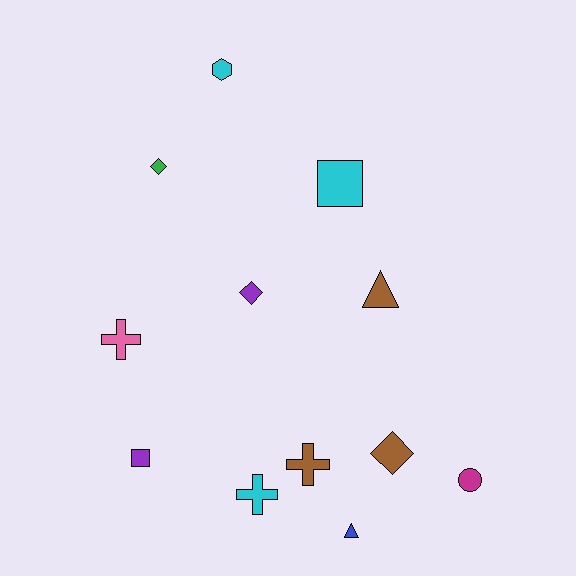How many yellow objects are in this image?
There are no yellow objects.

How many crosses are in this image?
There are 3 crosses.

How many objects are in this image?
There are 12 objects.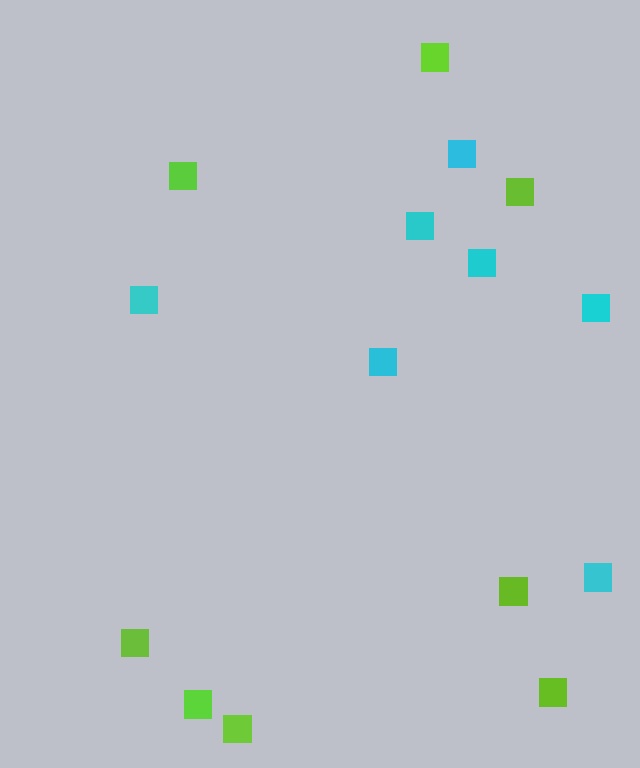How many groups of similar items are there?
There are 2 groups: one group of lime squares (8) and one group of cyan squares (7).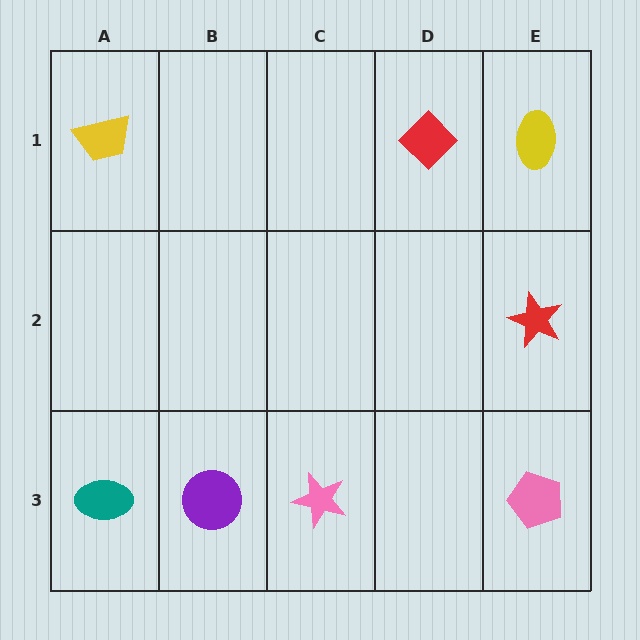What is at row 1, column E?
A yellow ellipse.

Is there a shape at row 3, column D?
No, that cell is empty.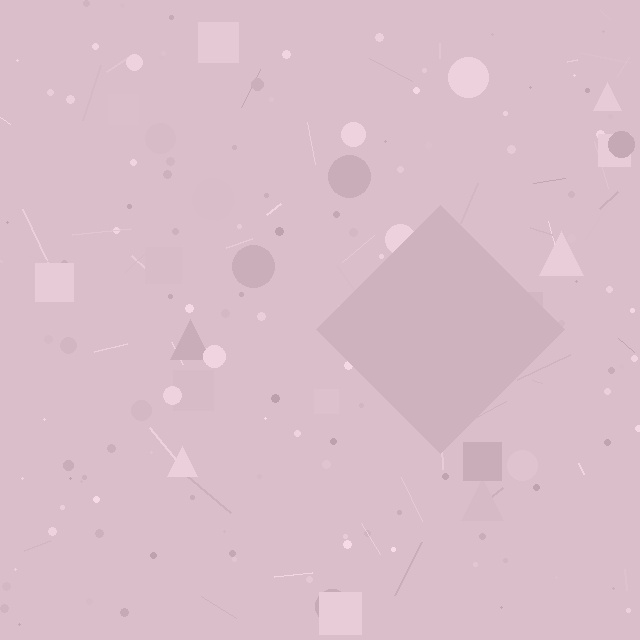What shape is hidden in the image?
A diamond is hidden in the image.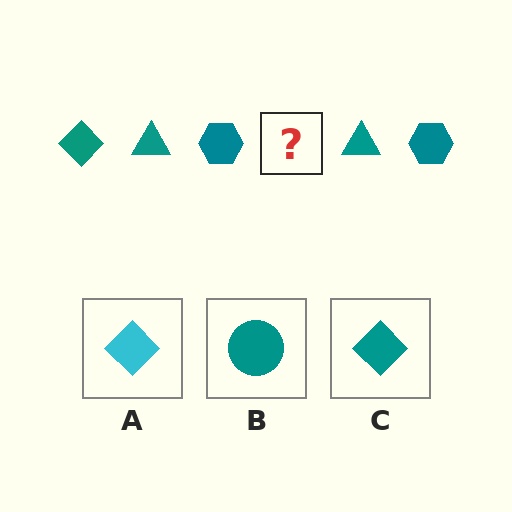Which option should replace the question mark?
Option C.